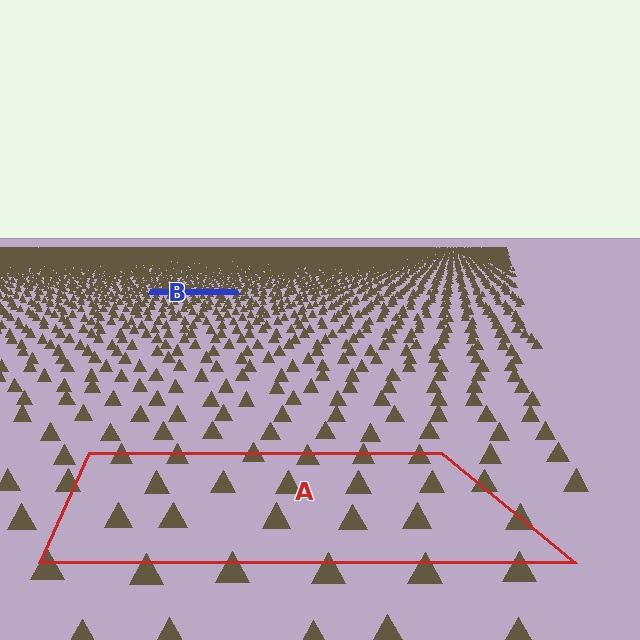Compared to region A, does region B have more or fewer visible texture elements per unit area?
Region B has more texture elements per unit area — they are packed more densely because it is farther away.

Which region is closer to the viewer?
Region A is closer. The texture elements there are larger and more spread out.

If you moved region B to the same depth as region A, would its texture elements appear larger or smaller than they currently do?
They would appear larger. At a closer depth, the same texture elements are projected at a bigger on-screen size.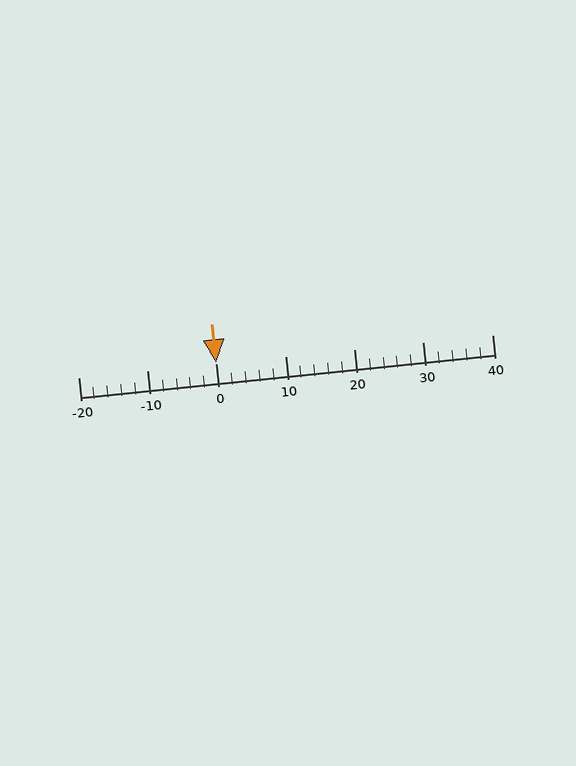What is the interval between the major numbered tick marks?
The major tick marks are spaced 10 units apart.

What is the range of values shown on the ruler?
The ruler shows values from -20 to 40.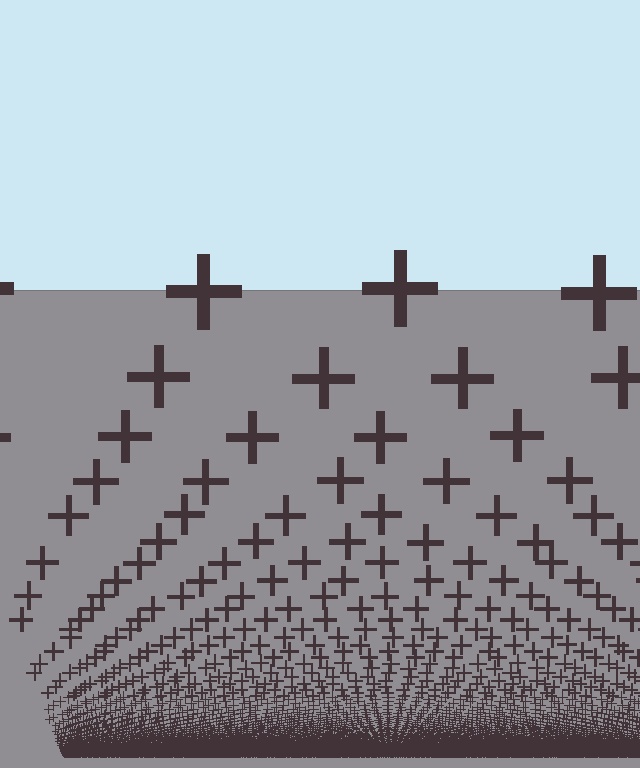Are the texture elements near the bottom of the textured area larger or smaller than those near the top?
Smaller. The gradient is inverted — elements near the bottom are smaller and denser.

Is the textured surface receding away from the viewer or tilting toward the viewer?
The surface appears to tilt toward the viewer. Texture elements get larger and sparser toward the top.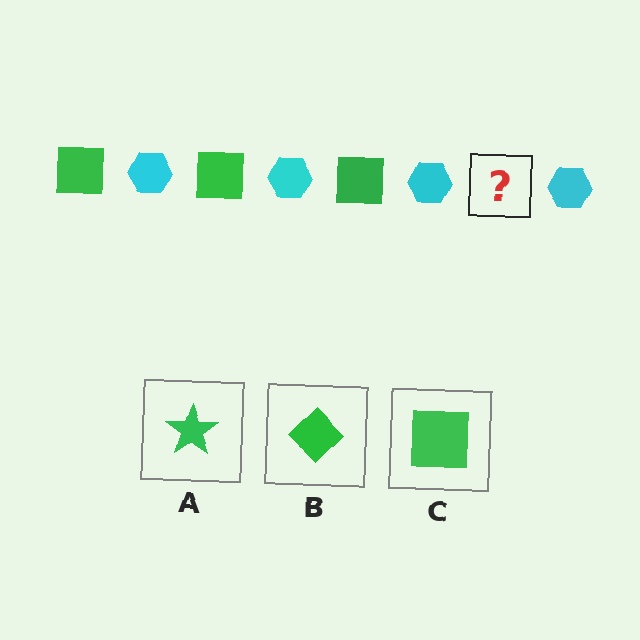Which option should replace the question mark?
Option C.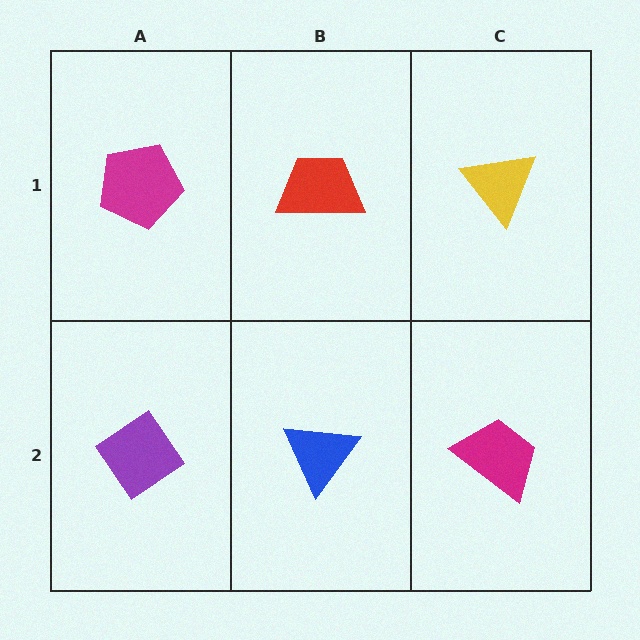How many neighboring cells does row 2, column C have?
2.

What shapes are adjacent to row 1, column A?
A purple diamond (row 2, column A), a red trapezoid (row 1, column B).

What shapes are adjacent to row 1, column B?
A blue triangle (row 2, column B), a magenta pentagon (row 1, column A), a yellow triangle (row 1, column C).